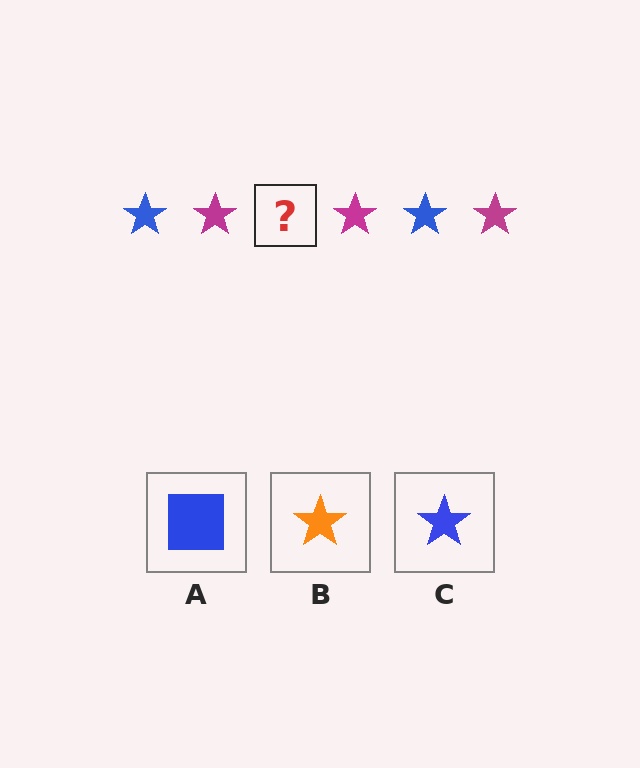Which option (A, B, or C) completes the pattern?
C.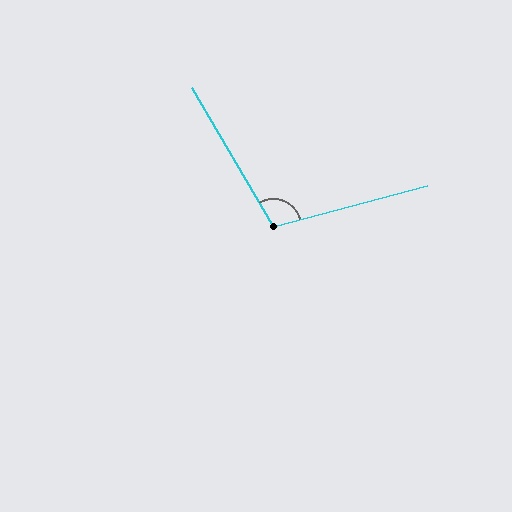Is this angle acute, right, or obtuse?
It is obtuse.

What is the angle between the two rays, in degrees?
Approximately 105 degrees.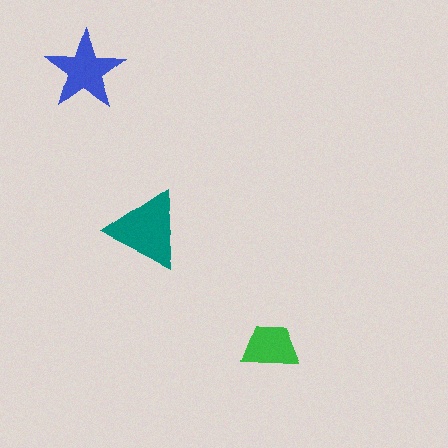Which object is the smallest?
The green trapezoid.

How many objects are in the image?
There are 3 objects in the image.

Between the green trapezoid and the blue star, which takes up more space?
The blue star.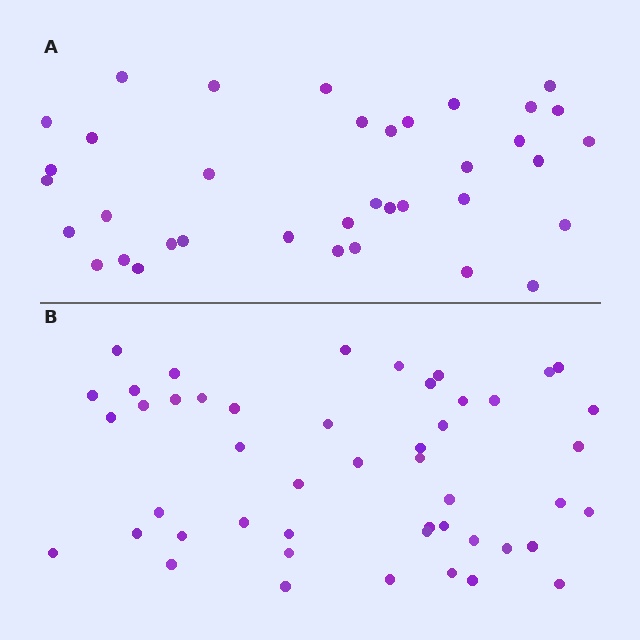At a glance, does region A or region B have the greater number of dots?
Region B (the bottom region) has more dots.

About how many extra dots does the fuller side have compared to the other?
Region B has roughly 12 or so more dots than region A.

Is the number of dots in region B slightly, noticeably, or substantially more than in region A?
Region B has noticeably more, but not dramatically so. The ratio is roughly 1.3 to 1.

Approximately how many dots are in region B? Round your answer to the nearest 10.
About 50 dots. (The exact count is 48, which rounds to 50.)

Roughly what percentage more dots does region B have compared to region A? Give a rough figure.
About 30% more.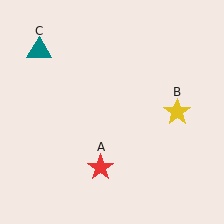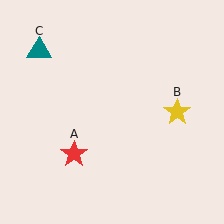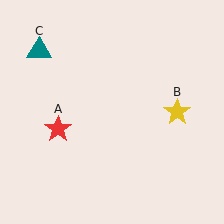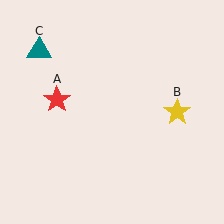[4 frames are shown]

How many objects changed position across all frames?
1 object changed position: red star (object A).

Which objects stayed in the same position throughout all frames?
Yellow star (object B) and teal triangle (object C) remained stationary.